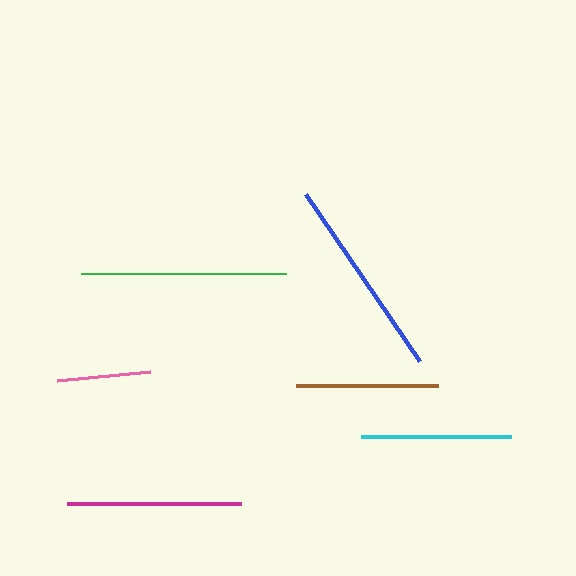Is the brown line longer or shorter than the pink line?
The brown line is longer than the pink line.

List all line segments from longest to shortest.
From longest to shortest: green, blue, magenta, cyan, brown, pink.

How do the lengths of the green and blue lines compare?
The green and blue lines are approximately the same length.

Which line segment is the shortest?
The pink line is the shortest at approximately 93 pixels.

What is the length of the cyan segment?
The cyan segment is approximately 150 pixels long.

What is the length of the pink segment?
The pink segment is approximately 93 pixels long.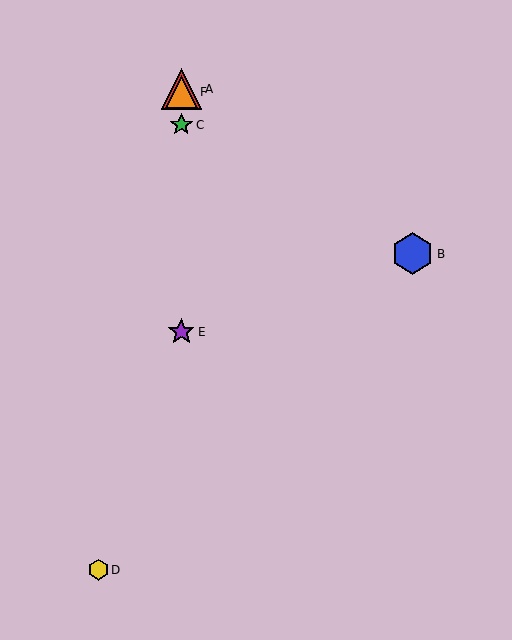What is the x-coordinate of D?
Object D is at x≈98.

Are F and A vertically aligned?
Yes, both are at x≈181.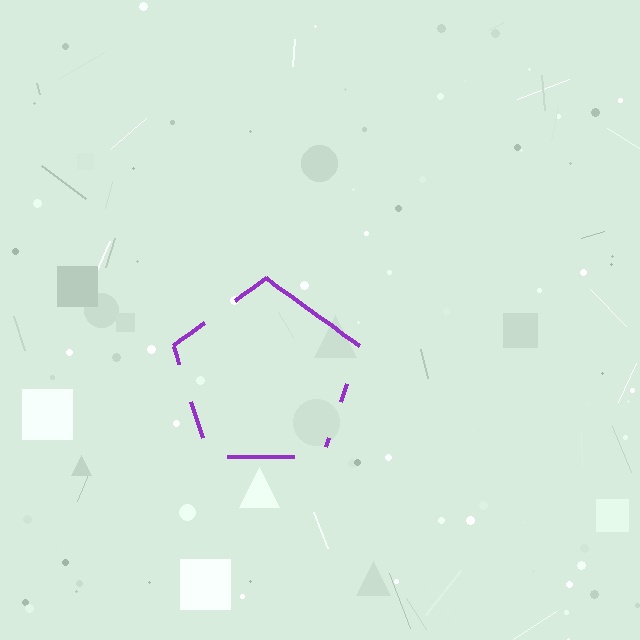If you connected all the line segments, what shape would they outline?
They would outline a pentagon.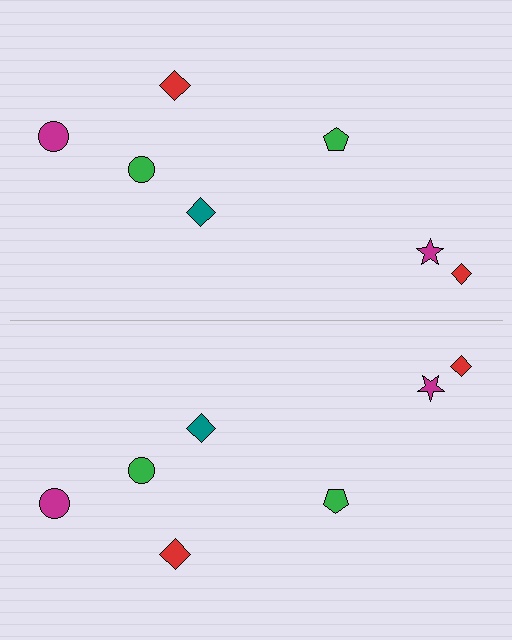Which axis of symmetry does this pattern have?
The pattern has a horizontal axis of symmetry running through the center of the image.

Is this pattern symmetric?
Yes, this pattern has bilateral (reflection) symmetry.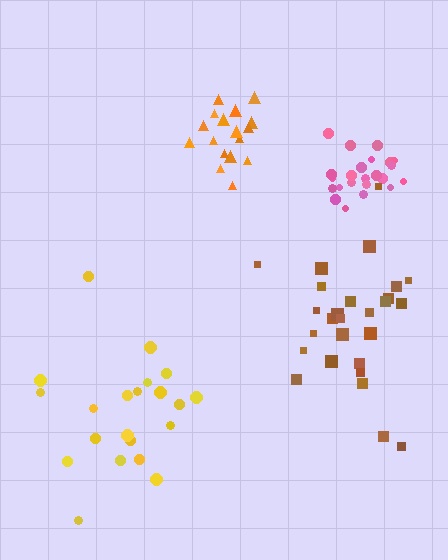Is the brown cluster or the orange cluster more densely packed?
Orange.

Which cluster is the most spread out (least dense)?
Brown.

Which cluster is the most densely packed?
Orange.